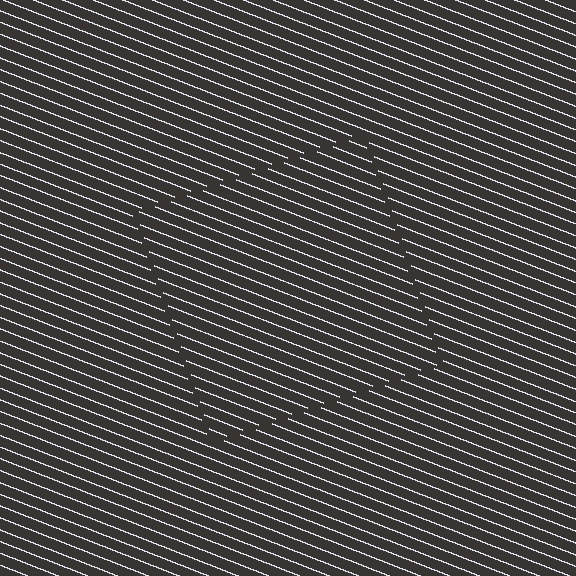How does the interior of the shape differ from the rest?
The interior of the shape contains the same grating, shifted by half a period — the contour is defined by the phase discontinuity where line-ends from the inner and outer gratings abut.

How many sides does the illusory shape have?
4 sides — the line-ends trace a square.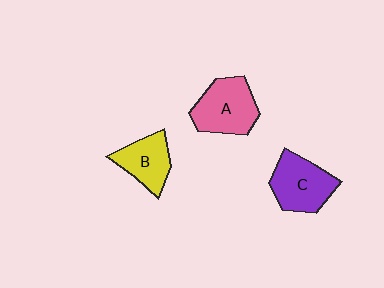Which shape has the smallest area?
Shape B (yellow).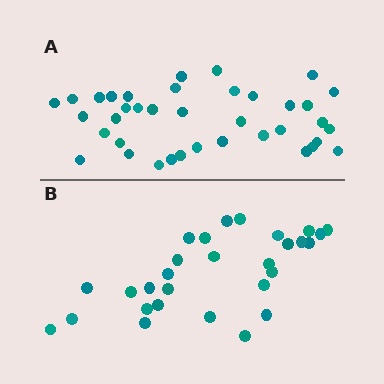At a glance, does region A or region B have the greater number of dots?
Region A (the top region) has more dots.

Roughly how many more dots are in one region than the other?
Region A has roughly 8 or so more dots than region B.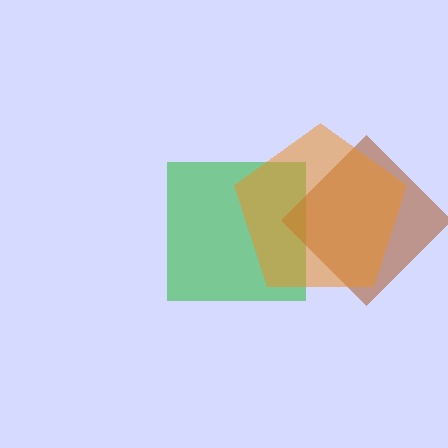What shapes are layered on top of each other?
The layered shapes are: a green square, a brown diamond, an orange pentagon.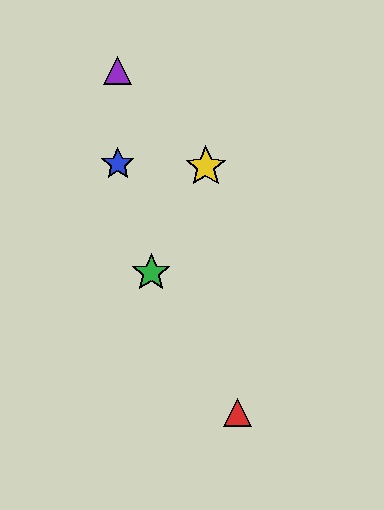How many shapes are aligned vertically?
2 shapes (the blue star, the purple triangle) are aligned vertically.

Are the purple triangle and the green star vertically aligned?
No, the purple triangle is at x≈118 and the green star is at x≈151.